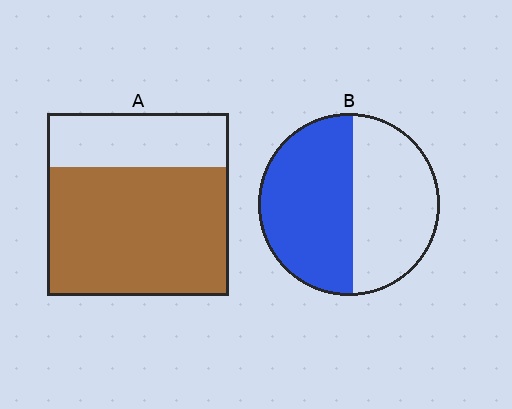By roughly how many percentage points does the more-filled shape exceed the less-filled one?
By roughly 20 percentage points (A over B).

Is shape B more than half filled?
Roughly half.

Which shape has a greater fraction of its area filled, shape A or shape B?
Shape A.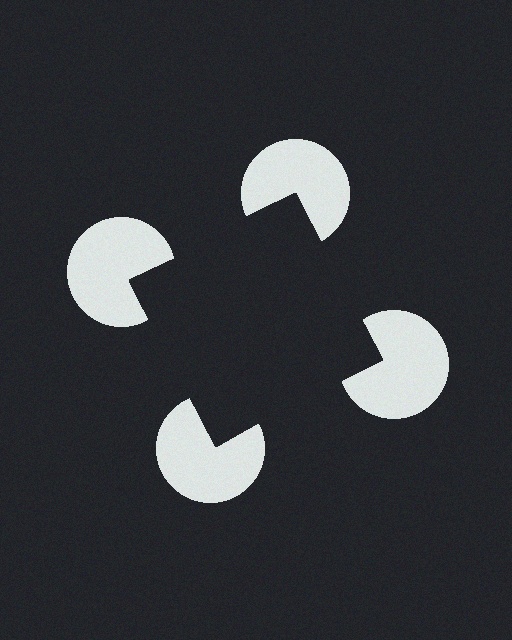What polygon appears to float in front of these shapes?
An illusory square — its edges are inferred from the aligned wedge cuts in the pac-man discs, not physically drawn.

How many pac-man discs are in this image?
There are 4 — one at each vertex of the illusory square.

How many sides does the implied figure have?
4 sides.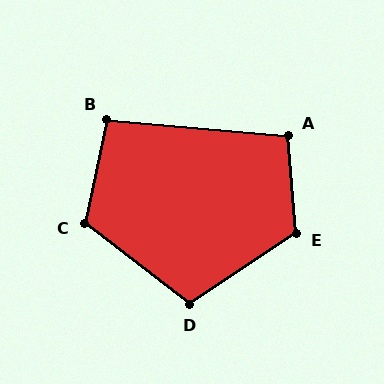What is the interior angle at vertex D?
Approximately 109 degrees (obtuse).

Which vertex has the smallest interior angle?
B, at approximately 97 degrees.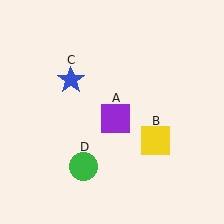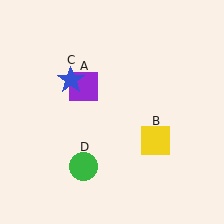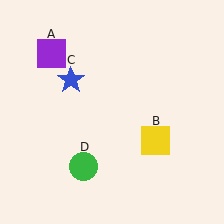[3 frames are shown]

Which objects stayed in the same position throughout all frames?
Yellow square (object B) and blue star (object C) and green circle (object D) remained stationary.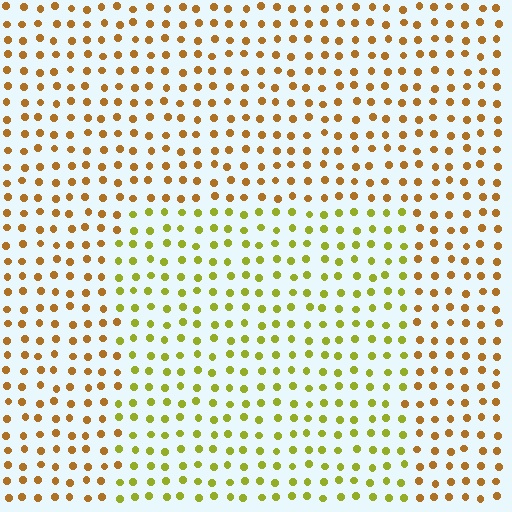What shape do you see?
I see a rectangle.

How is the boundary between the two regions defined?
The boundary is defined purely by a slight shift in hue (about 37 degrees). Spacing, size, and orientation are identical on both sides.